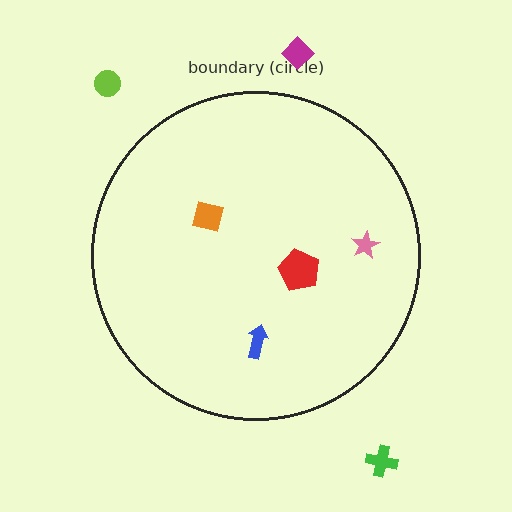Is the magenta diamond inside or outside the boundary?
Outside.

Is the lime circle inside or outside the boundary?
Outside.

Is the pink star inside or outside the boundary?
Inside.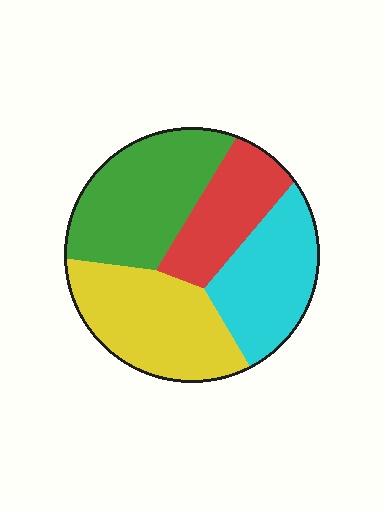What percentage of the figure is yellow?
Yellow takes up about one quarter (1/4) of the figure.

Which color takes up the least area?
Red, at roughly 20%.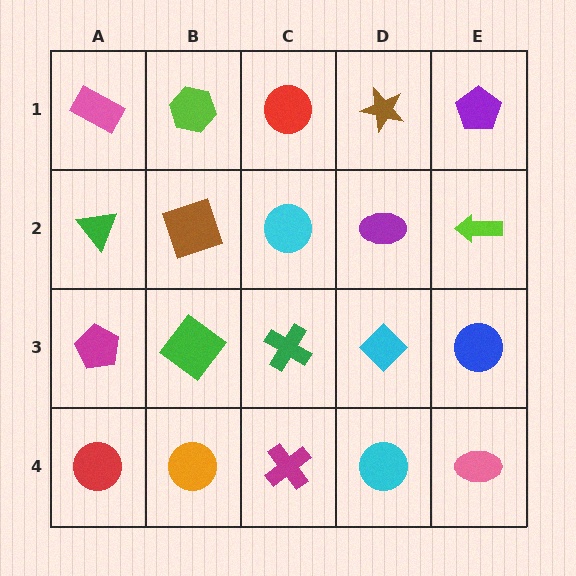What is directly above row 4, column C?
A green cross.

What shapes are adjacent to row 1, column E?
A lime arrow (row 2, column E), a brown star (row 1, column D).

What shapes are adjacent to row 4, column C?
A green cross (row 3, column C), an orange circle (row 4, column B), a cyan circle (row 4, column D).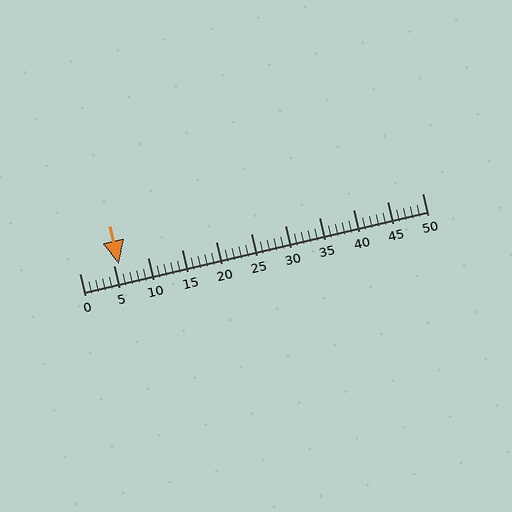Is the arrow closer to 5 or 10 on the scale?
The arrow is closer to 5.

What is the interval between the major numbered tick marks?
The major tick marks are spaced 5 units apart.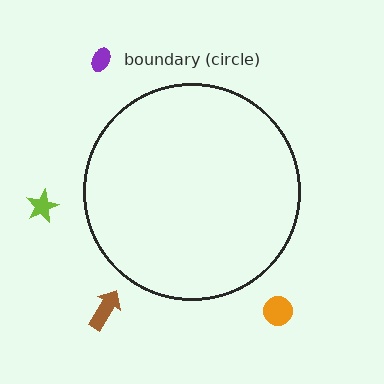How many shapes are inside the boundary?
0 inside, 4 outside.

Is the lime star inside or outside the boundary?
Outside.